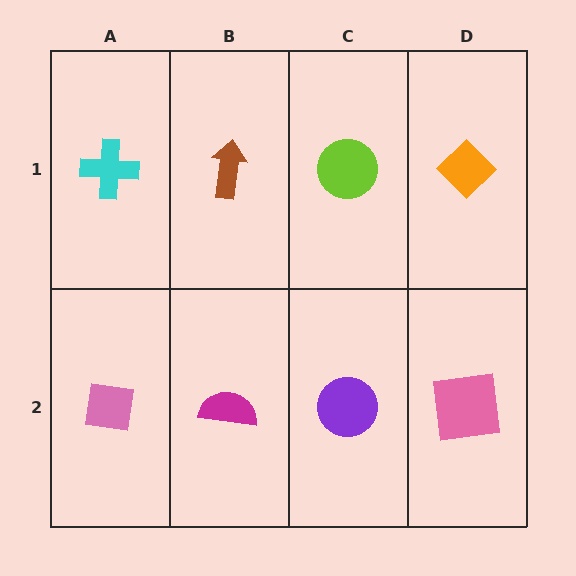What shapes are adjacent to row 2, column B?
A brown arrow (row 1, column B), a pink square (row 2, column A), a purple circle (row 2, column C).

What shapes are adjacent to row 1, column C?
A purple circle (row 2, column C), a brown arrow (row 1, column B), an orange diamond (row 1, column D).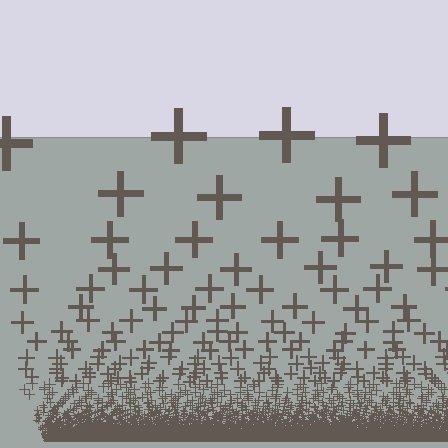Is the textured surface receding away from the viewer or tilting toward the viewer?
The surface appears to tilt toward the viewer. Texture elements get larger and sparser toward the top.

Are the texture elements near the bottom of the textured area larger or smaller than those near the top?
Smaller. The gradient is inverted — elements near the bottom are smaller and denser.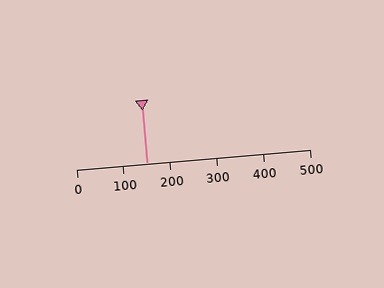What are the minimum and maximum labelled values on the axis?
The axis runs from 0 to 500.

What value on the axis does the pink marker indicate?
The marker indicates approximately 150.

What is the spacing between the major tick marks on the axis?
The major ticks are spaced 100 apart.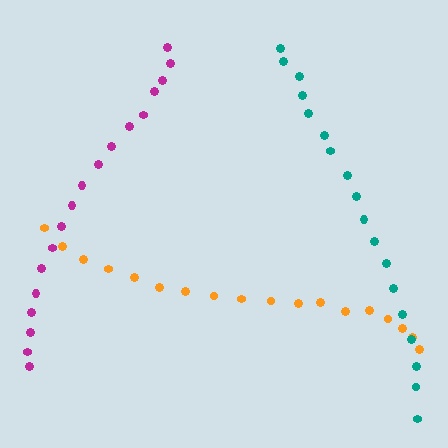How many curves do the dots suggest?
There are 3 distinct paths.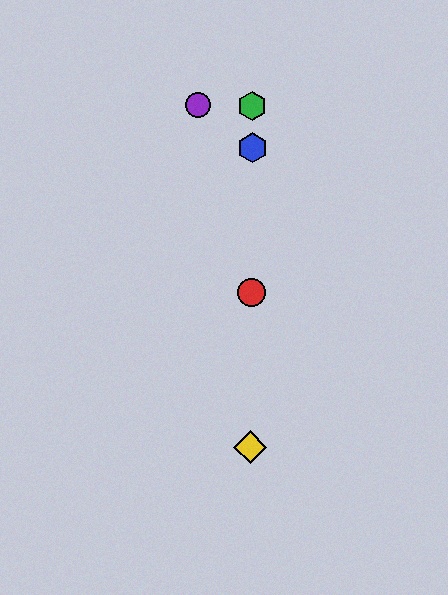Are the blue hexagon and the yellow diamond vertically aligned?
Yes, both are at x≈252.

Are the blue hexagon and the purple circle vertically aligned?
No, the blue hexagon is at x≈252 and the purple circle is at x≈198.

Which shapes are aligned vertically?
The red circle, the blue hexagon, the green hexagon, the yellow diamond are aligned vertically.